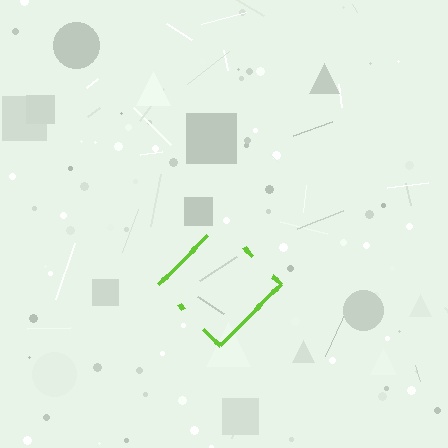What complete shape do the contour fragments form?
The contour fragments form a diamond.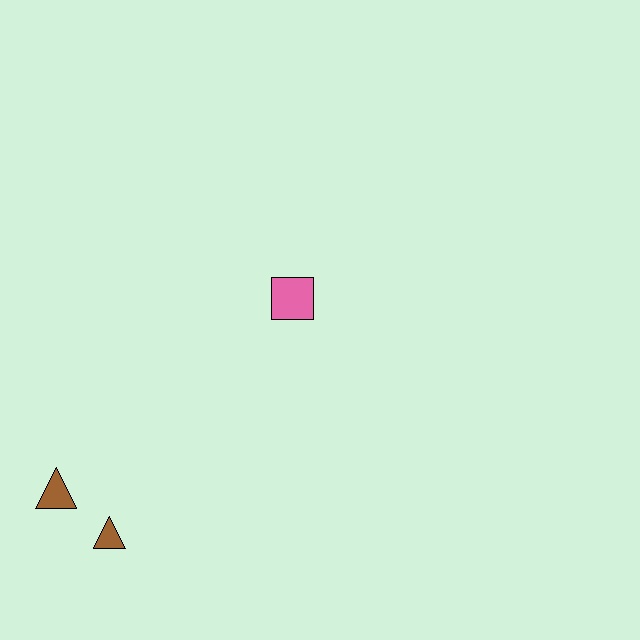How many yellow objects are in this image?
There are no yellow objects.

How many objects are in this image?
There are 3 objects.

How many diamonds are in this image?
There are no diamonds.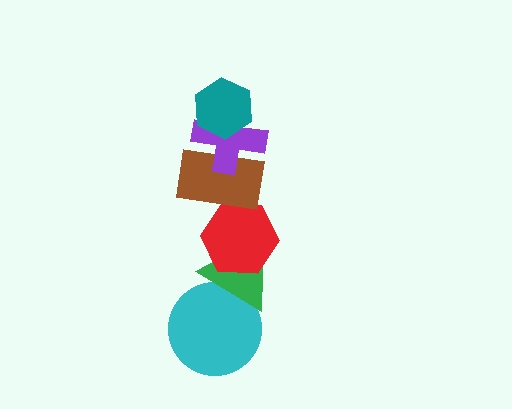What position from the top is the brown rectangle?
The brown rectangle is 3rd from the top.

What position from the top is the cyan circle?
The cyan circle is 6th from the top.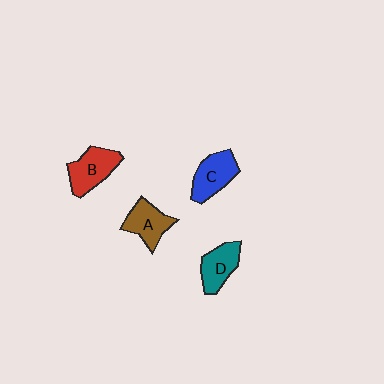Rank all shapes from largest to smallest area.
From largest to smallest: B (red), C (blue), A (brown), D (teal).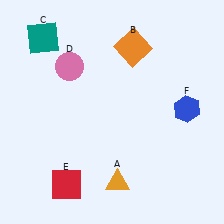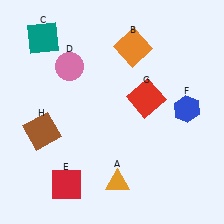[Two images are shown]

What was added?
A red square (G), a brown square (H) were added in Image 2.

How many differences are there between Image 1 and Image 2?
There are 2 differences between the two images.